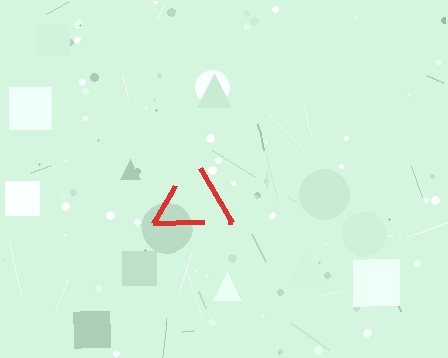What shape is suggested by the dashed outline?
The dashed outline suggests a triangle.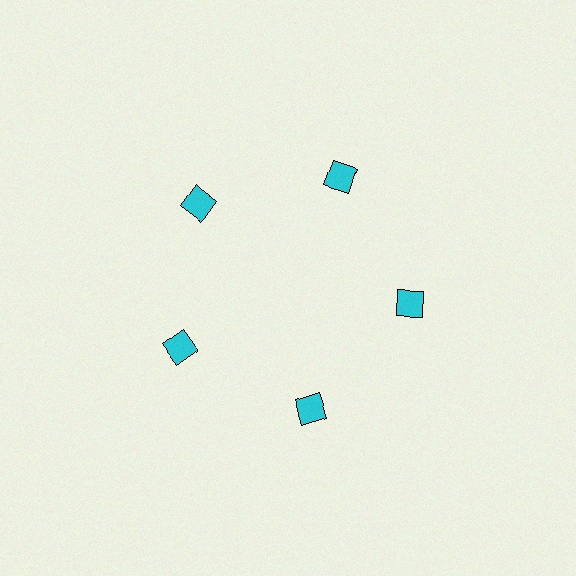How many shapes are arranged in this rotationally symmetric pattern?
There are 5 shapes, arranged in 5 groups of 1.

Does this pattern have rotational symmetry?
Yes, this pattern has 5-fold rotational symmetry. It looks the same after rotating 72 degrees around the center.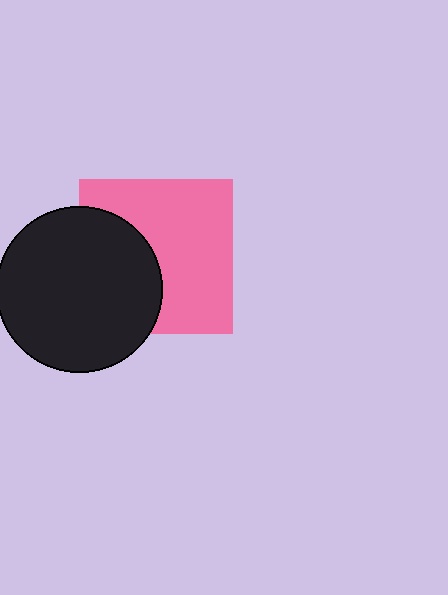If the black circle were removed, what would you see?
You would see the complete pink square.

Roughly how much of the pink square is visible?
About half of it is visible (roughly 62%).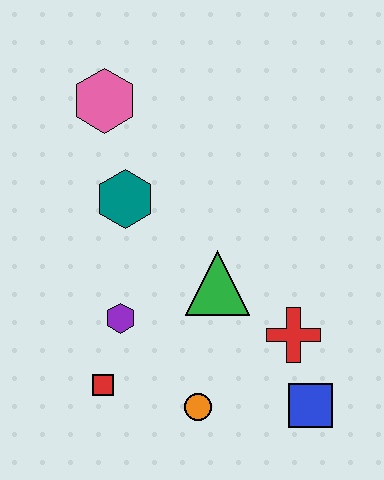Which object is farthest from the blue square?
The pink hexagon is farthest from the blue square.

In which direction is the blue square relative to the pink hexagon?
The blue square is below the pink hexagon.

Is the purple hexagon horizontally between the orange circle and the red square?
Yes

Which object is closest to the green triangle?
The red cross is closest to the green triangle.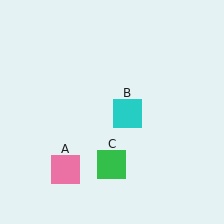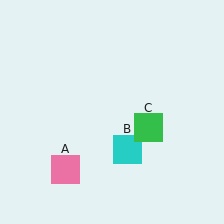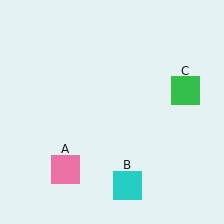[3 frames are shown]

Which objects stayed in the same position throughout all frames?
Pink square (object A) remained stationary.